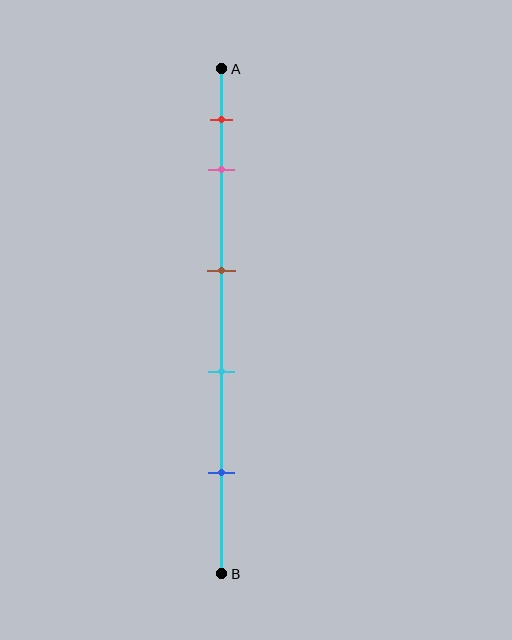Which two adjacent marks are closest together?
The red and pink marks are the closest adjacent pair.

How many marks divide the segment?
There are 5 marks dividing the segment.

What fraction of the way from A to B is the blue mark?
The blue mark is approximately 80% (0.8) of the way from A to B.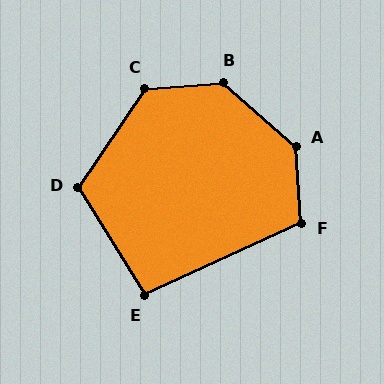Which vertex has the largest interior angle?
A, at approximately 135 degrees.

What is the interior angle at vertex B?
Approximately 134 degrees (obtuse).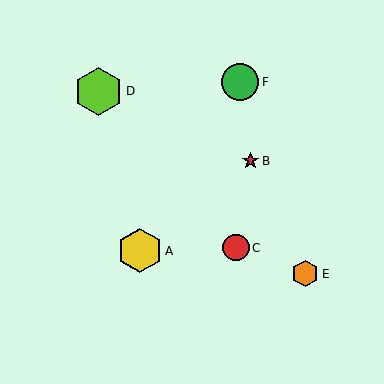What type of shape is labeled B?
Shape B is a red star.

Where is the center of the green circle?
The center of the green circle is at (240, 82).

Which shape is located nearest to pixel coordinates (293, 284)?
The orange hexagon (labeled E) at (305, 274) is nearest to that location.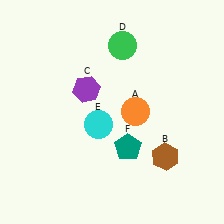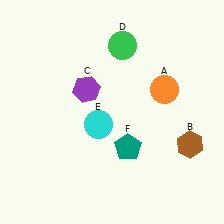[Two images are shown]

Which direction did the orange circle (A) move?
The orange circle (A) moved right.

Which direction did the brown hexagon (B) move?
The brown hexagon (B) moved right.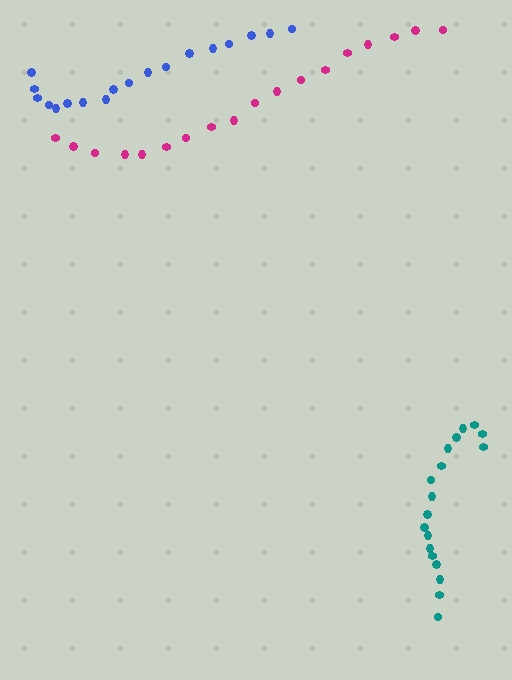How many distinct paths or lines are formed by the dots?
There are 3 distinct paths.